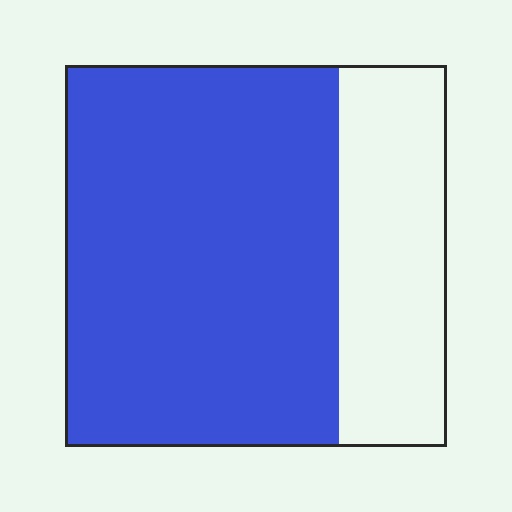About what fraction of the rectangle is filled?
About three quarters (3/4).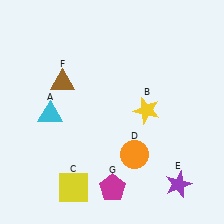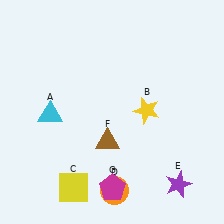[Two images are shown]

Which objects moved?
The objects that moved are: the orange circle (D), the brown triangle (F).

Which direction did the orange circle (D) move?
The orange circle (D) moved down.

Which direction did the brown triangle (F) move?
The brown triangle (F) moved down.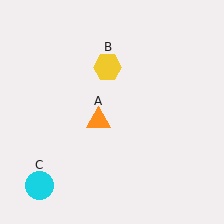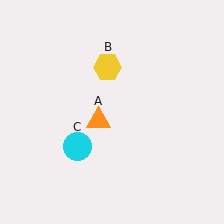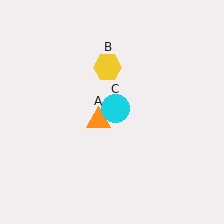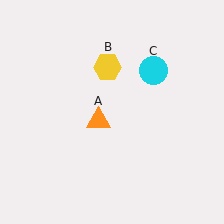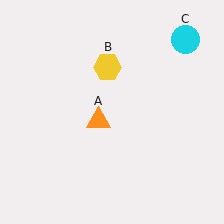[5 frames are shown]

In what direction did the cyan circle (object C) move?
The cyan circle (object C) moved up and to the right.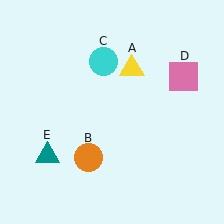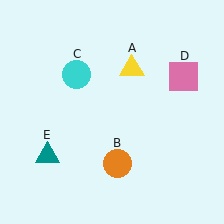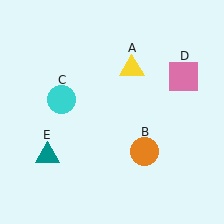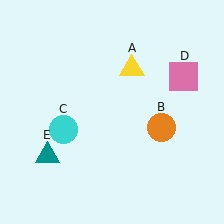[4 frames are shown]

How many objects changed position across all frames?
2 objects changed position: orange circle (object B), cyan circle (object C).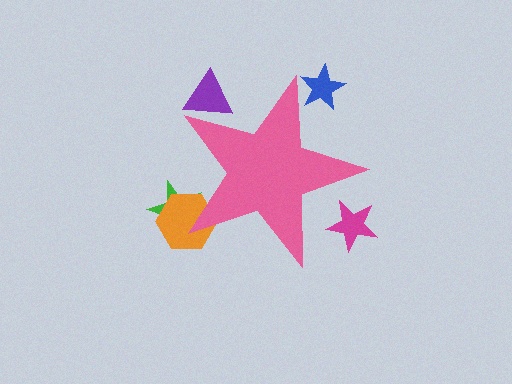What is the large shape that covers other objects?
A pink star.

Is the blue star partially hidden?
Yes, the blue star is partially hidden behind the pink star.